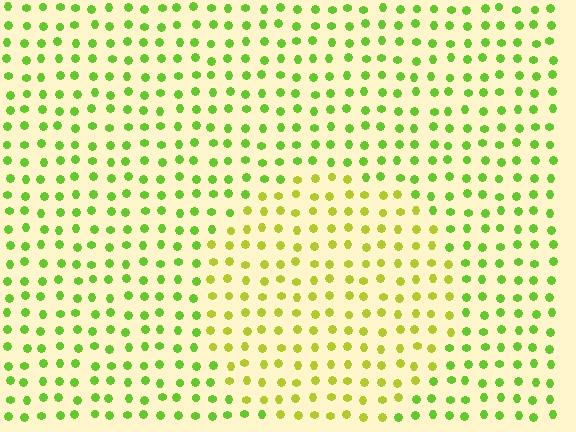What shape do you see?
I see a circle.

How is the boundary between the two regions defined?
The boundary is defined purely by a slight shift in hue (about 30 degrees). Spacing, size, and orientation are identical on both sides.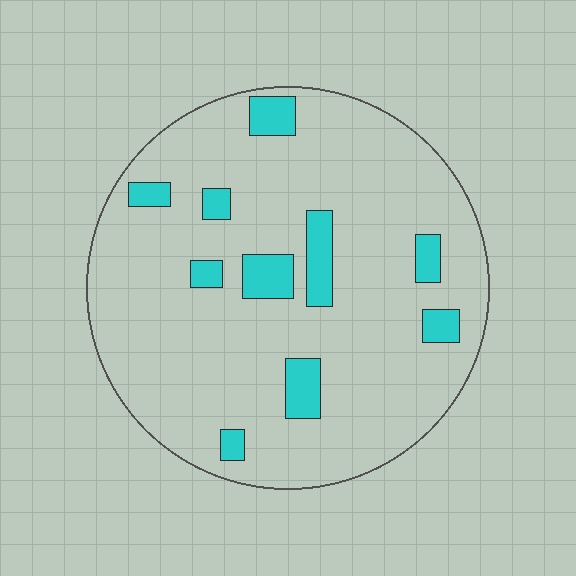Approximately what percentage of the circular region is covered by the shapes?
Approximately 10%.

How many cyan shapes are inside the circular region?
10.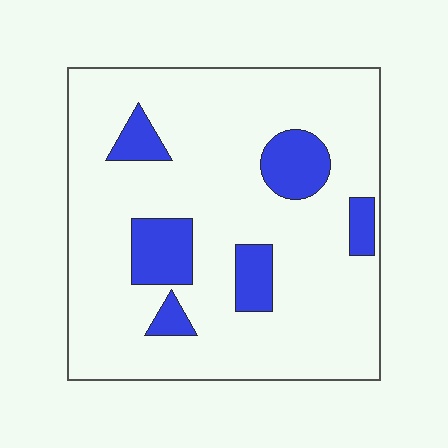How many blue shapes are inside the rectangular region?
6.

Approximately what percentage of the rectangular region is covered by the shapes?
Approximately 15%.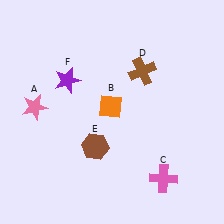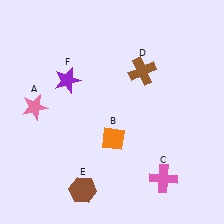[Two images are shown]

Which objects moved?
The objects that moved are: the orange diamond (B), the brown hexagon (E).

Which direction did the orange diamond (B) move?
The orange diamond (B) moved down.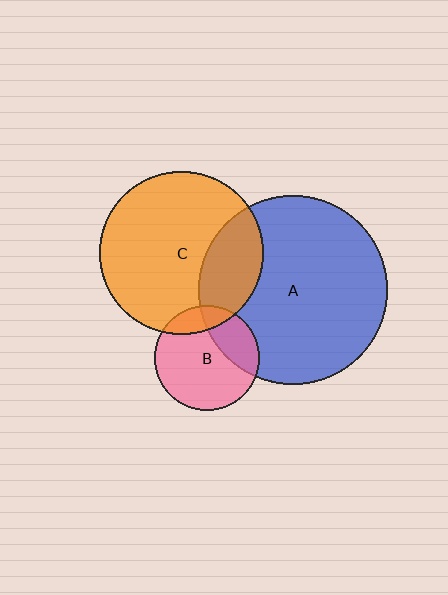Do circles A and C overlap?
Yes.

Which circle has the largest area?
Circle A (blue).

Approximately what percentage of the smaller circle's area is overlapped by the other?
Approximately 25%.